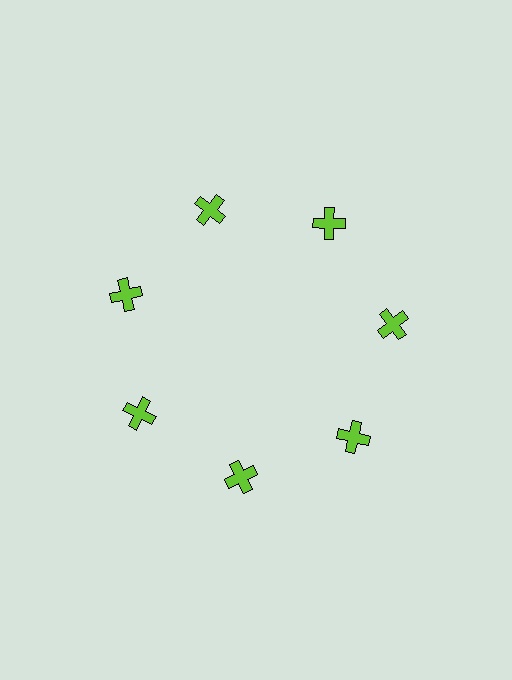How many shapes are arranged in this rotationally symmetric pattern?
There are 7 shapes, arranged in 7 groups of 1.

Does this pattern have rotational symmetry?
Yes, this pattern has 7-fold rotational symmetry. It looks the same after rotating 51 degrees around the center.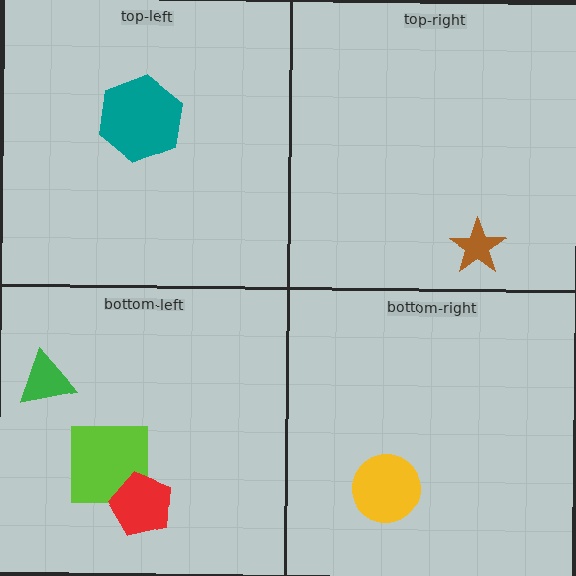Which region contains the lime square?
The bottom-left region.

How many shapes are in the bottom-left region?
3.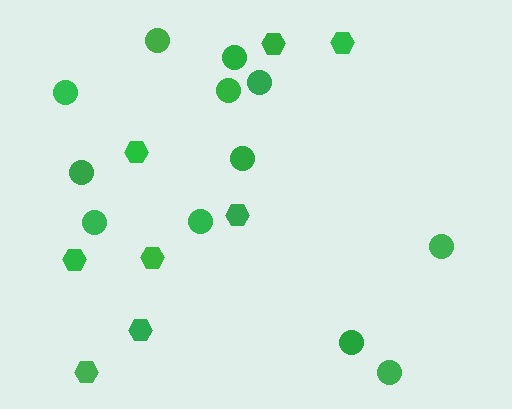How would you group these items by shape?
There are 2 groups: one group of hexagons (8) and one group of circles (12).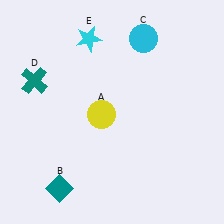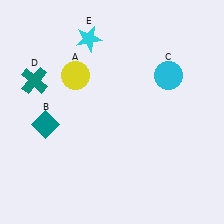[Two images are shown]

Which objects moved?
The objects that moved are: the yellow circle (A), the teal diamond (B), the cyan circle (C).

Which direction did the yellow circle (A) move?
The yellow circle (A) moved up.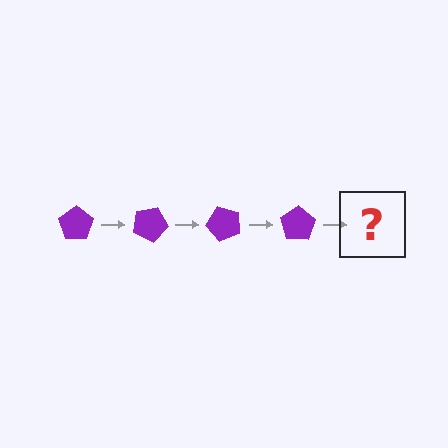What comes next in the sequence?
The next element should be a purple pentagon rotated 100 degrees.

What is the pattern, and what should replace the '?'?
The pattern is that the pentagon rotates 25 degrees each step. The '?' should be a purple pentagon rotated 100 degrees.